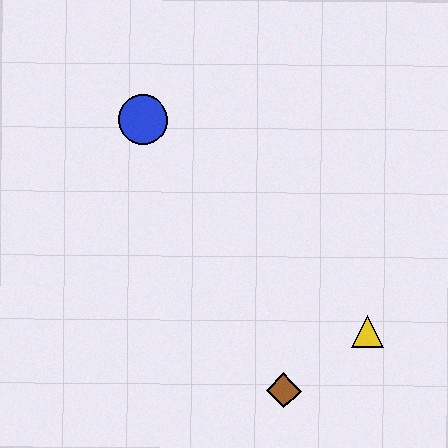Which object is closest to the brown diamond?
The yellow triangle is closest to the brown diamond.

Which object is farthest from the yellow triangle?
The blue circle is farthest from the yellow triangle.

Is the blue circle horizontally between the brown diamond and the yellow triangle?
No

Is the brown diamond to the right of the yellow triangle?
No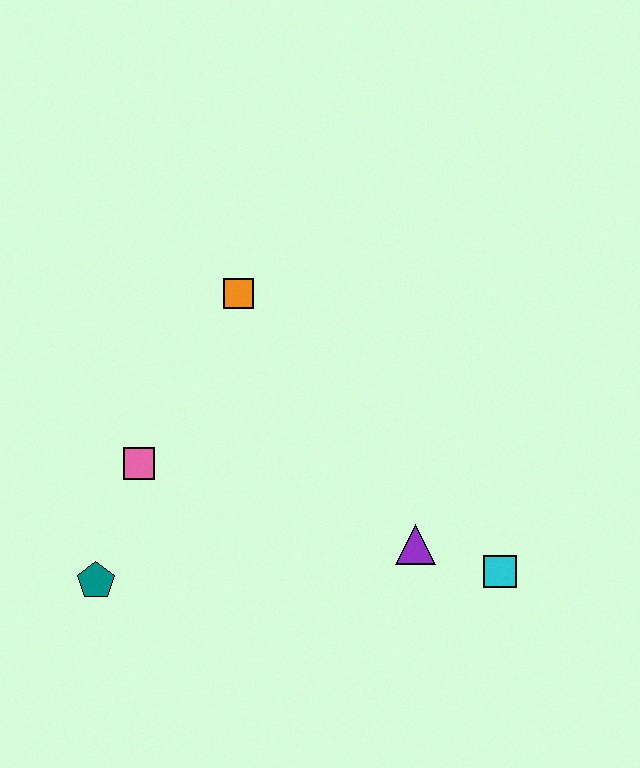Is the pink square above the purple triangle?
Yes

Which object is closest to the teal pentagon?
The pink square is closest to the teal pentagon.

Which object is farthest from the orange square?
The cyan square is farthest from the orange square.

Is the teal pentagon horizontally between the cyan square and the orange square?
No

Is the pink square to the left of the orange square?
Yes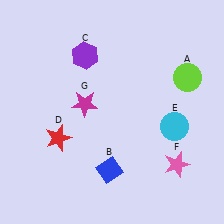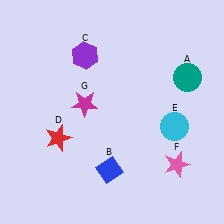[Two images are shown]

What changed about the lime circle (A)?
In Image 1, A is lime. In Image 2, it changed to teal.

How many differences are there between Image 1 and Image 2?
There is 1 difference between the two images.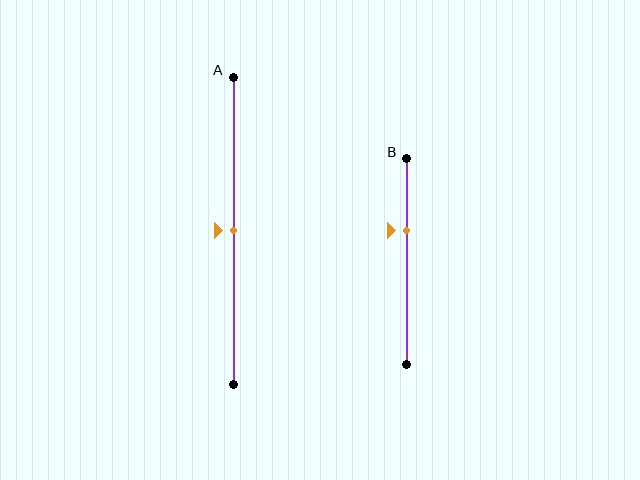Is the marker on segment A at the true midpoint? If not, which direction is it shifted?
Yes, the marker on segment A is at the true midpoint.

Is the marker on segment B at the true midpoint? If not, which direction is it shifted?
No, the marker on segment B is shifted upward by about 15% of the segment length.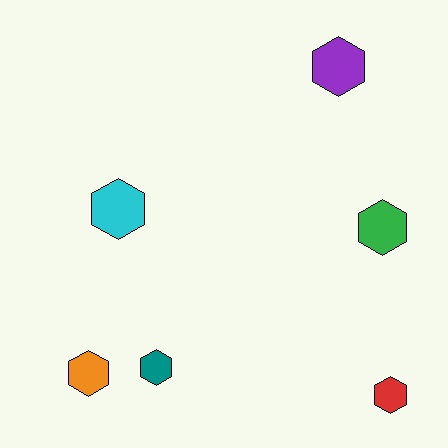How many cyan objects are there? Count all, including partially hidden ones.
There is 1 cyan object.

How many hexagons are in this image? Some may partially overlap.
There are 6 hexagons.